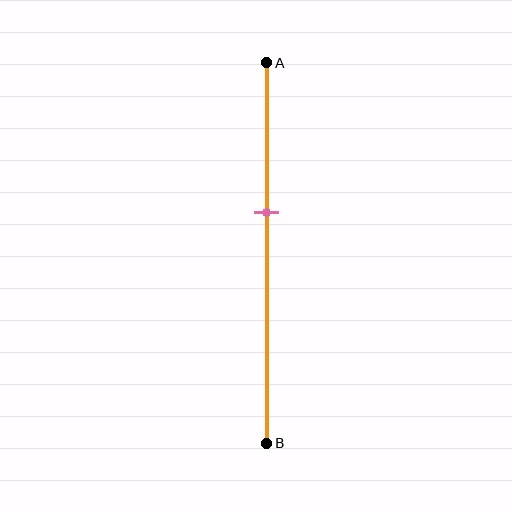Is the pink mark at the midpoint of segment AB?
No, the mark is at about 40% from A, not at the 50% midpoint.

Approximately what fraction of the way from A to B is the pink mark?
The pink mark is approximately 40% of the way from A to B.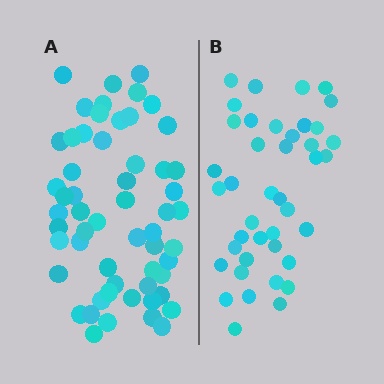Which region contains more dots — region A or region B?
Region A (the left region) has more dots.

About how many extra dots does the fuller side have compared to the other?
Region A has approximately 15 more dots than region B.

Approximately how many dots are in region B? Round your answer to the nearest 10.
About 40 dots. (The exact count is 41, which rounds to 40.)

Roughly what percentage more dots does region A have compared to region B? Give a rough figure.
About 40% more.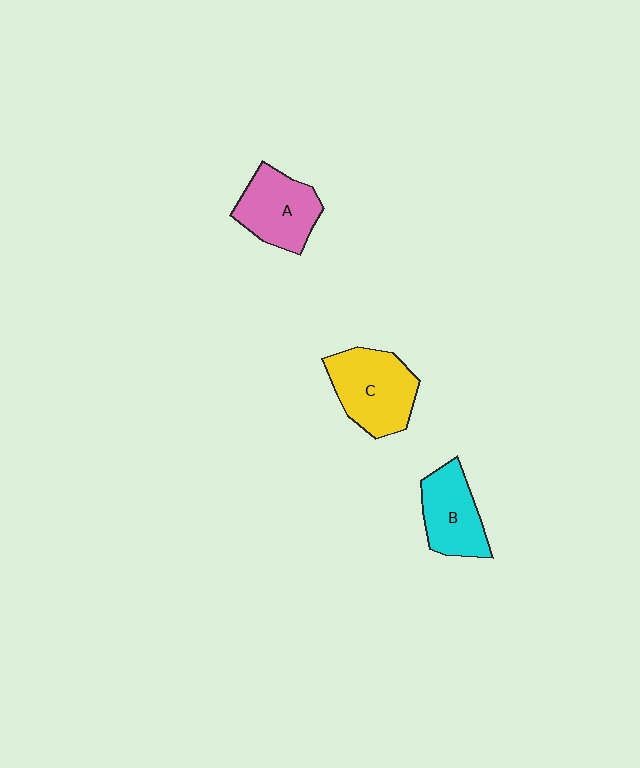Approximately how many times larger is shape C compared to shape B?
Approximately 1.3 times.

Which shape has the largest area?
Shape C (yellow).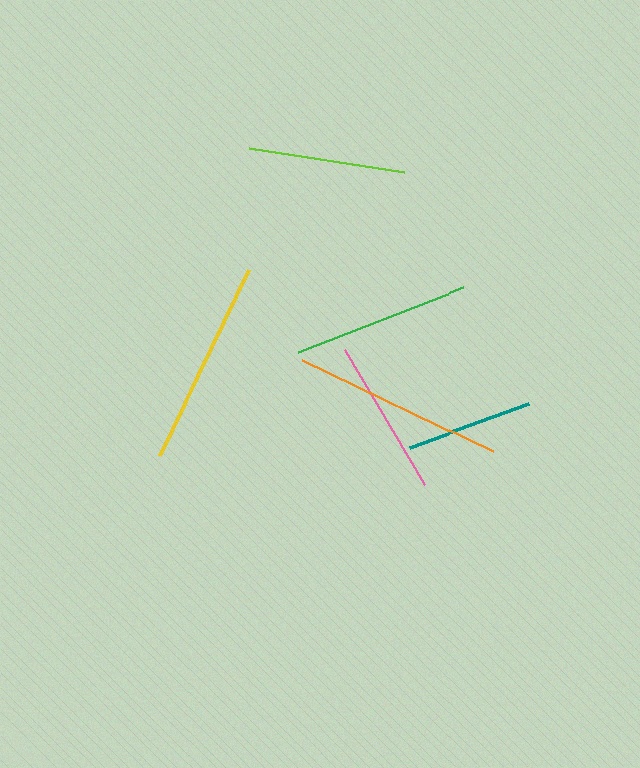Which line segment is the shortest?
The teal line is the shortest at approximately 126 pixels.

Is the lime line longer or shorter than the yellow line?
The yellow line is longer than the lime line.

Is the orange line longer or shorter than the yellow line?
The orange line is longer than the yellow line.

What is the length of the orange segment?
The orange segment is approximately 212 pixels long.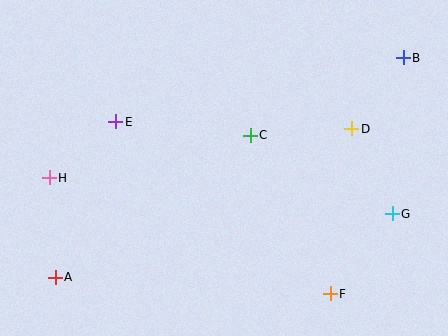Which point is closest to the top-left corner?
Point E is closest to the top-left corner.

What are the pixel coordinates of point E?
Point E is at (116, 122).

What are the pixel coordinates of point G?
Point G is at (392, 214).